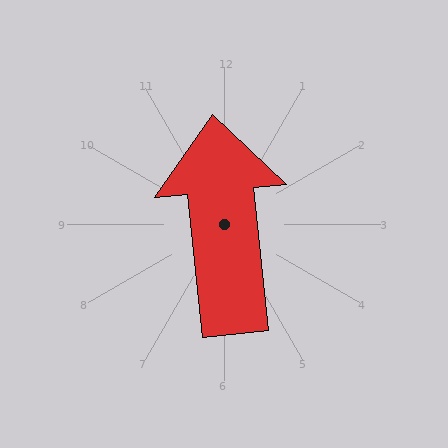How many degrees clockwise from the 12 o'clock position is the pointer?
Approximately 354 degrees.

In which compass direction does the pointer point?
North.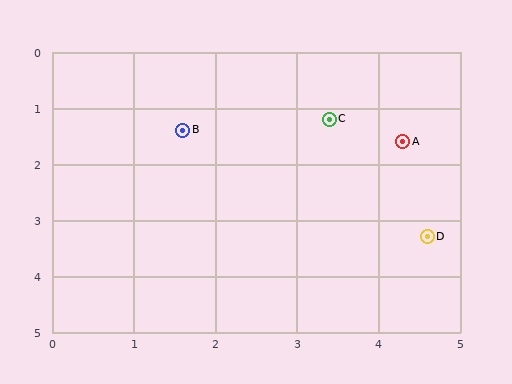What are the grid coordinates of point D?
Point D is at approximately (4.6, 3.3).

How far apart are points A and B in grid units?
Points A and B are about 2.7 grid units apart.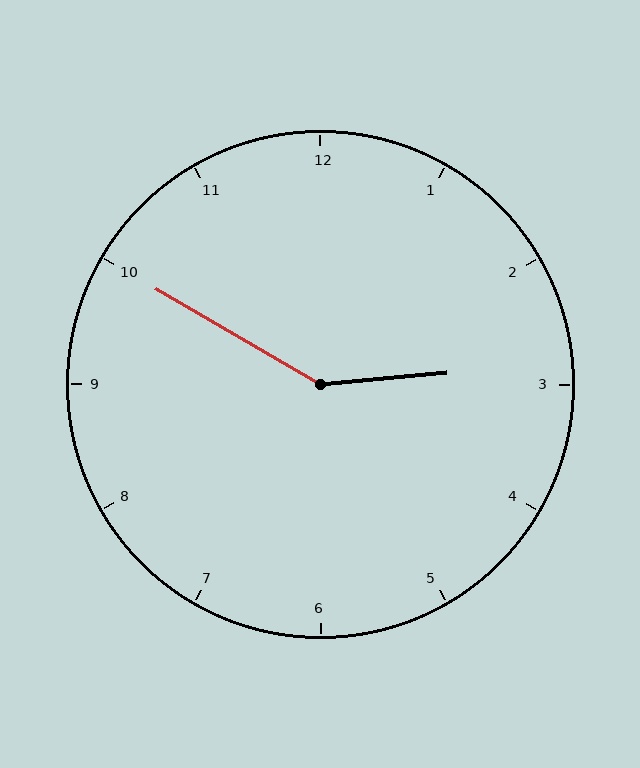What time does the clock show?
2:50.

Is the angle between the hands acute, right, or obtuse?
It is obtuse.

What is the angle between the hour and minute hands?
Approximately 145 degrees.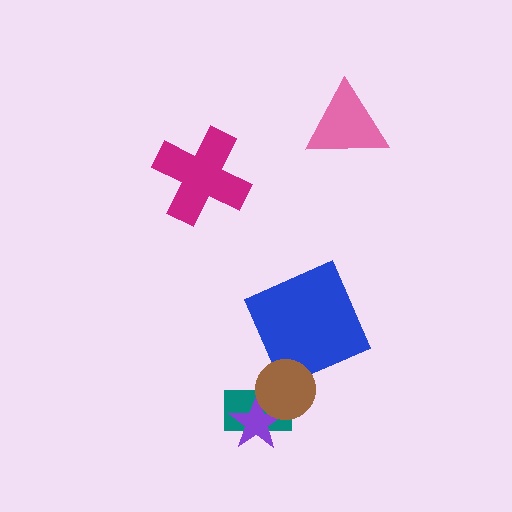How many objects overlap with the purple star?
2 objects overlap with the purple star.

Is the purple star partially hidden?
Yes, it is partially covered by another shape.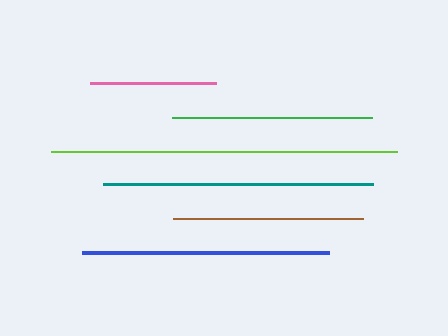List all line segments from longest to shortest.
From longest to shortest: lime, teal, blue, green, brown, pink.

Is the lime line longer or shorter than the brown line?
The lime line is longer than the brown line.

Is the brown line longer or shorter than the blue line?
The blue line is longer than the brown line.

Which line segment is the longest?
The lime line is the longest at approximately 345 pixels.